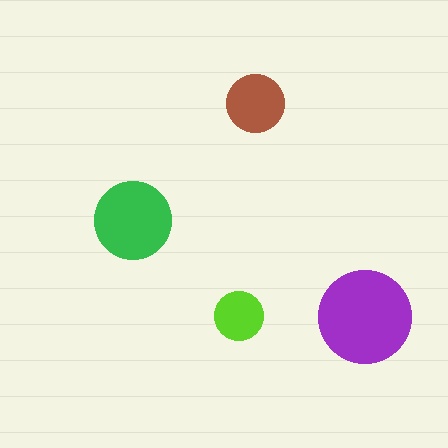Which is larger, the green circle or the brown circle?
The green one.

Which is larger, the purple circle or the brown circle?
The purple one.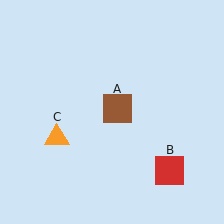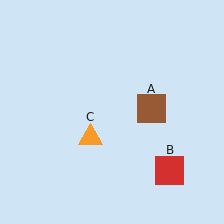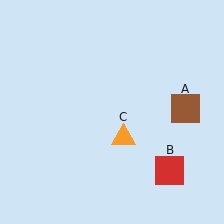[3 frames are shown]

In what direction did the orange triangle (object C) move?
The orange triangle (object C) moved right.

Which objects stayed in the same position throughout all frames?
Red square (object B) remained stationary.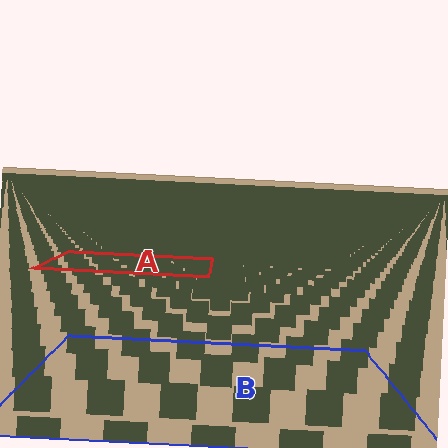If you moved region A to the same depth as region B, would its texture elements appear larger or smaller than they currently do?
They would appear larger. At a closer depth, the same texture elements are projected at a bigger on-screen size.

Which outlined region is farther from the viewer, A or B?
Region A is farther from the viewer — the texture elements inside it appear smaller and more densely packed.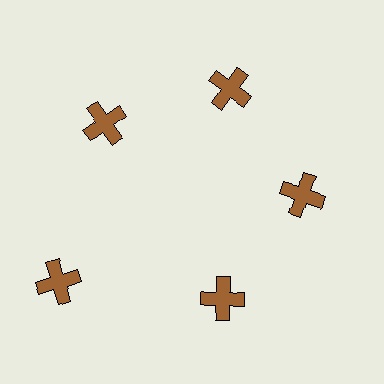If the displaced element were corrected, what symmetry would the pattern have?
It would have 5-fold rotational symmetry — the pattern would map onto itself every 72 degrees.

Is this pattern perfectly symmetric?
No. The 5 brown crosses are arranged in a ring, but one element near the 8 o'clock position is pushed outward from the center, breaking the 5-fold rotational symmetry.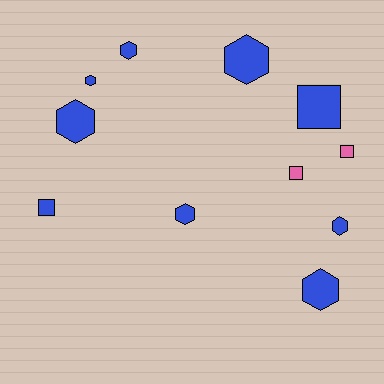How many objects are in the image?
There are 11 objects.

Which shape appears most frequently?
Hexagon, with 7 objects.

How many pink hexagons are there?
There are no pink hexagons.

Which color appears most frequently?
Blue, with 9 objects.